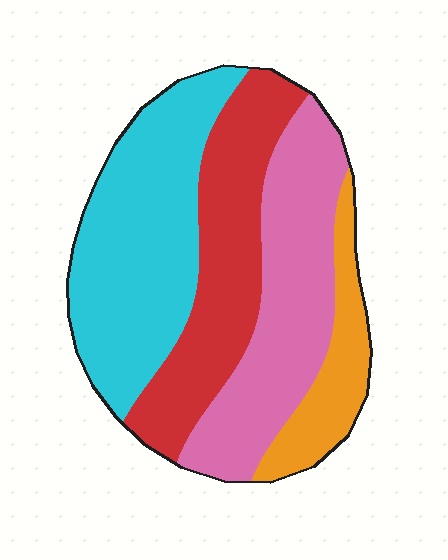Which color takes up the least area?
Orange, at roughly 10%.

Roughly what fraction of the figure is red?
Red takes up between a quarter and a half of the figure.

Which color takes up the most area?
Cyan, at roughly 35%.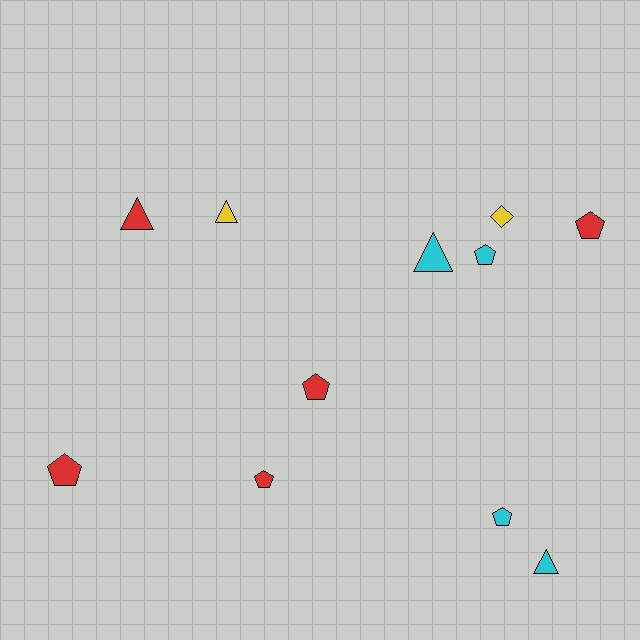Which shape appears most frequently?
Pentagon, with 6 objects.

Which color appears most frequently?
Red, with 5 objects.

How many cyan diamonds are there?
There are no cyan diamonds.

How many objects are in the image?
There are 11 objects.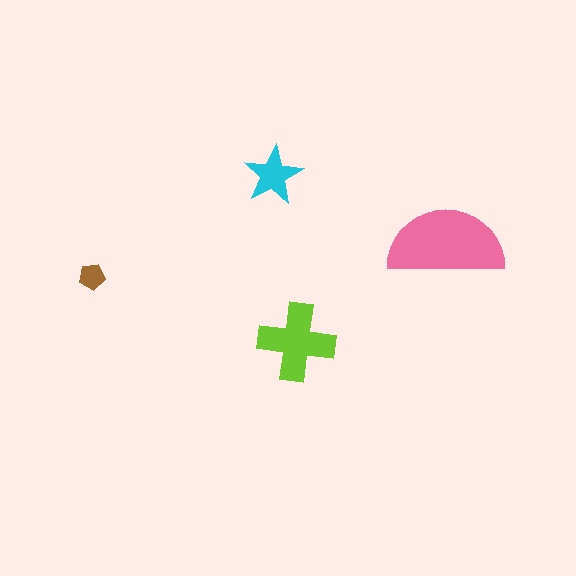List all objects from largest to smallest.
The pink semicircle, the lime cross, the cyan star, the brown pentagon.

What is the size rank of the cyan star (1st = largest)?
3rd.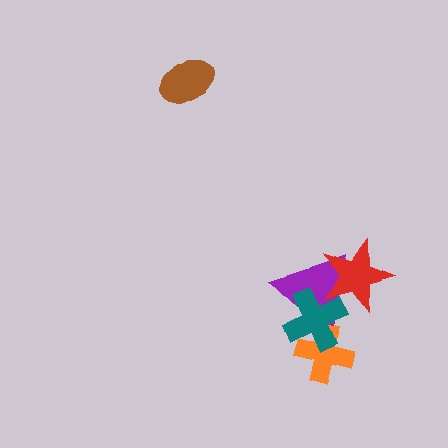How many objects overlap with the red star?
2 objects overlap with the red star.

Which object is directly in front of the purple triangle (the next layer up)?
The orange cross is directly in front of the purple triangle.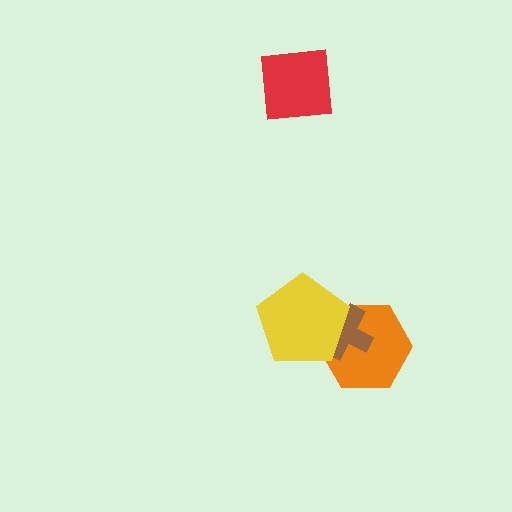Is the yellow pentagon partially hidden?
No, no other shape covers it.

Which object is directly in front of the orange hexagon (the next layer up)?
The brown cross is directly in front of the orange hexagon.